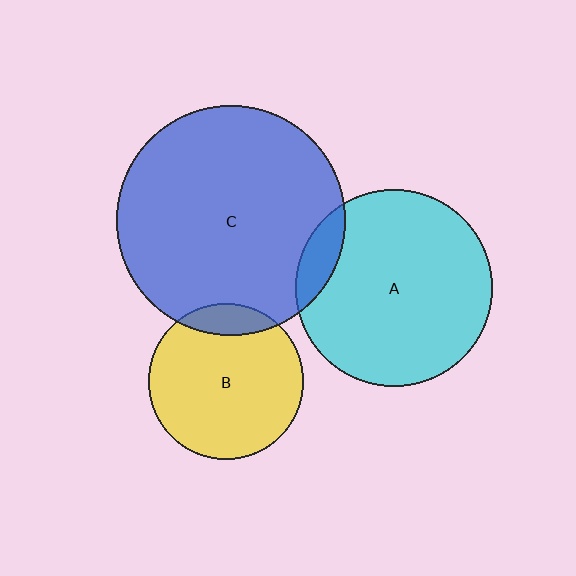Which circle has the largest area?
Circle C (blue).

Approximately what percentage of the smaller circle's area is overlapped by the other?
Approximately 10%.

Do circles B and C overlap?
Yes.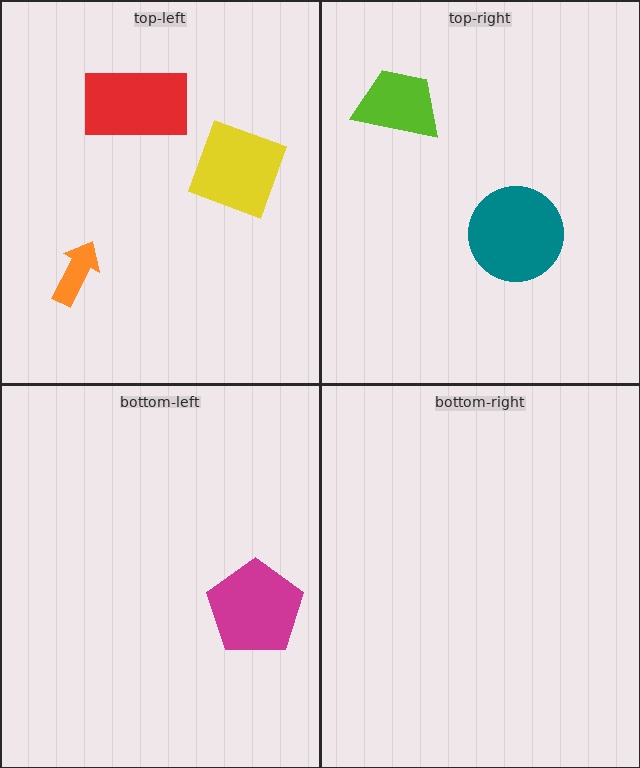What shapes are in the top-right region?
The lime trapezoid, the teal circle.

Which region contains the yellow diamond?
The top-left region.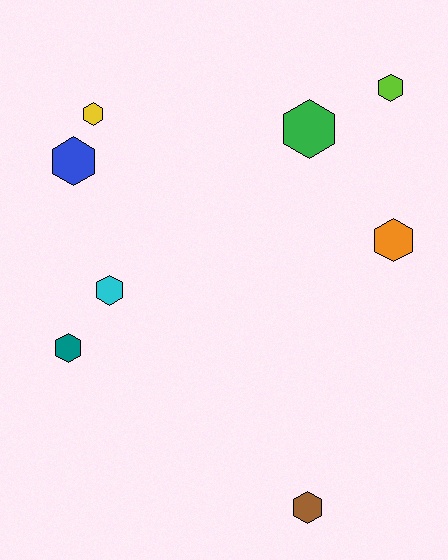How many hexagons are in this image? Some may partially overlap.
There are 8 hexagons.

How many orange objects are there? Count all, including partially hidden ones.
There is 1 orange object.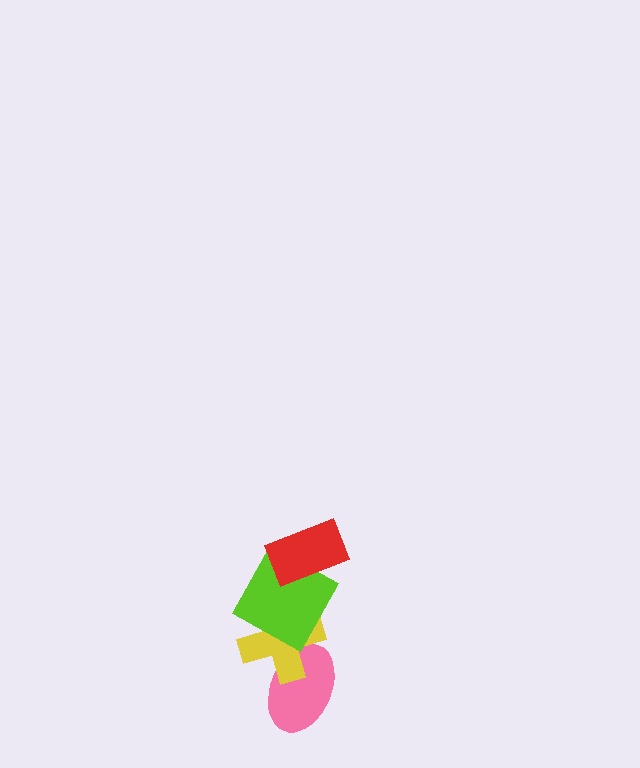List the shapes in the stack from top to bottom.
From top to bottom: the red rectangle, the lime square, the yellow cross, the pink ellipse.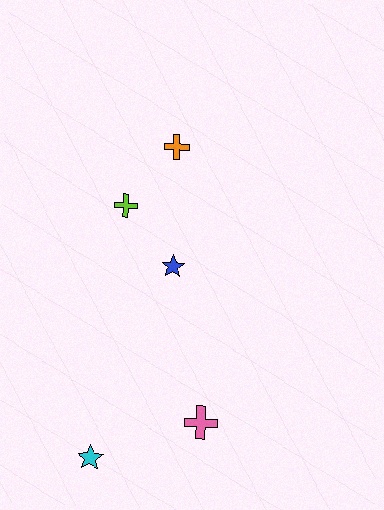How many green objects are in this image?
There are no green objects.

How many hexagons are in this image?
There are no hexagons.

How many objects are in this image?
There are 5 objects.